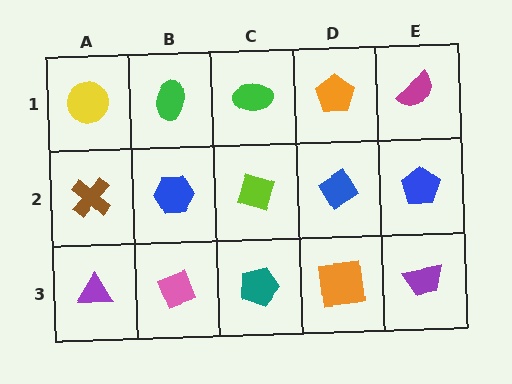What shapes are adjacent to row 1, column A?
A brown cross (row 2, column A), a green ellipse (row 1, column B).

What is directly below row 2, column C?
A teal pentagon.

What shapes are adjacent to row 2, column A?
A yellow circle (row 1, column A), a purple triangle (row 3, column A), a blue hexagon (row 2, column B).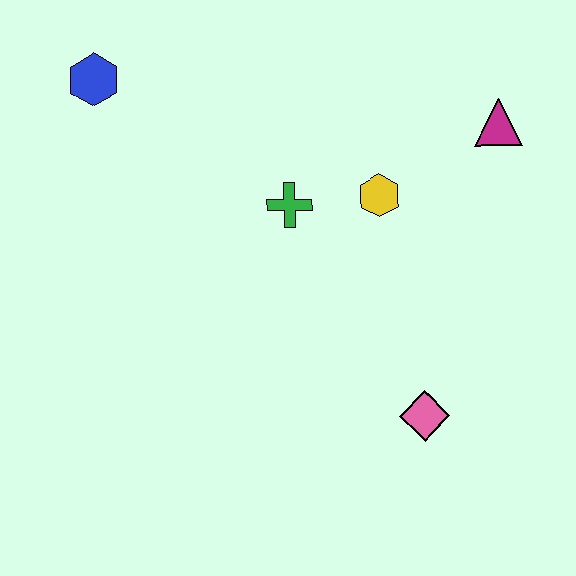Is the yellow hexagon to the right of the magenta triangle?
No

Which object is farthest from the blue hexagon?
The pink diamond is farthest from the blue hexagon.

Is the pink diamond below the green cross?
Yes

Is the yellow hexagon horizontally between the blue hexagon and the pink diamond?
Yes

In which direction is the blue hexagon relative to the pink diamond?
The blue hexagon is above the pink diamond.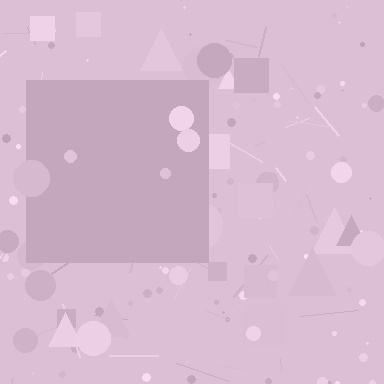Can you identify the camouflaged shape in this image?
The camouflaged shape is a square.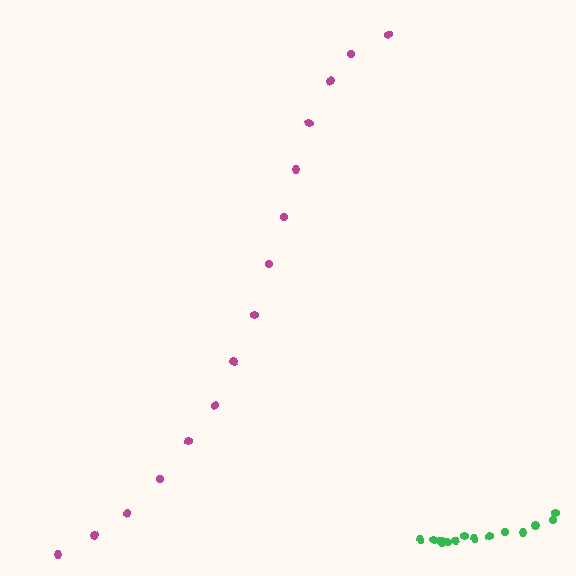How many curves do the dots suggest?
There are 2 distinct paths.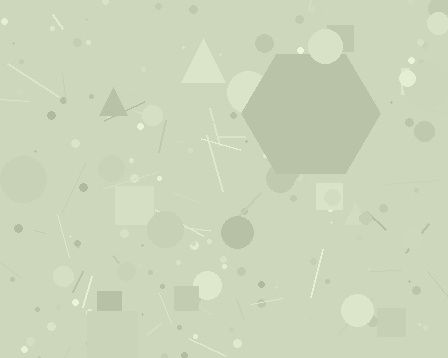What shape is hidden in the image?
A hexagon is hidden in the image.